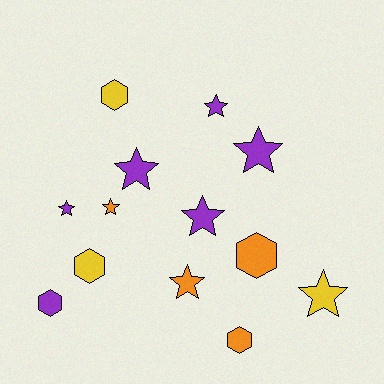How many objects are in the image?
There are 13 objects.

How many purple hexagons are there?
There is 1 purple hexagon.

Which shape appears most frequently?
Star, with 8 objects.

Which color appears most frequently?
Purple, with 6 objects.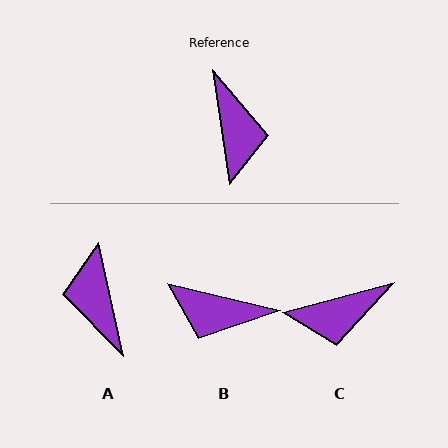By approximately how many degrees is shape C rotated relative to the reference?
Approximately 83 degrees clockwise.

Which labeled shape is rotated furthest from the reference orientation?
A, about 176 degrees away.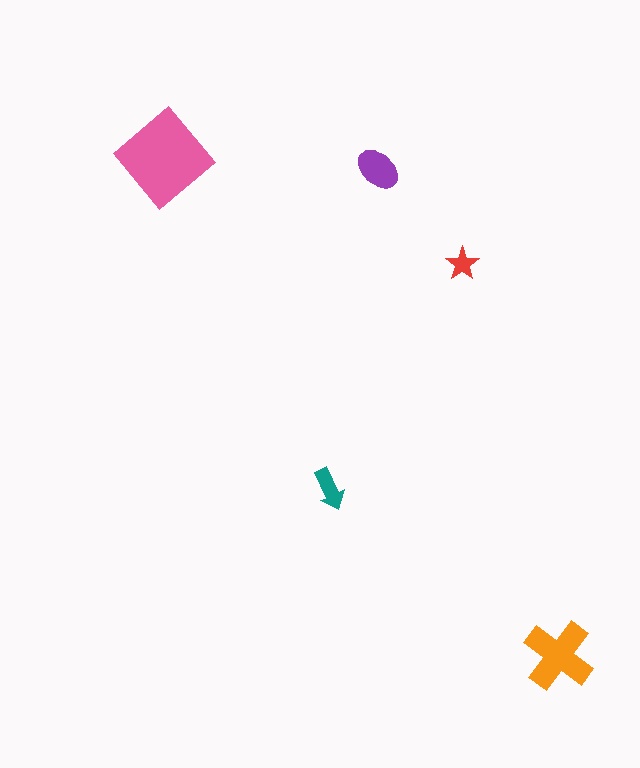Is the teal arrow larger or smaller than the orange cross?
Smaller.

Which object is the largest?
The pink diamond.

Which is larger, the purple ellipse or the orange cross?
The orange cross.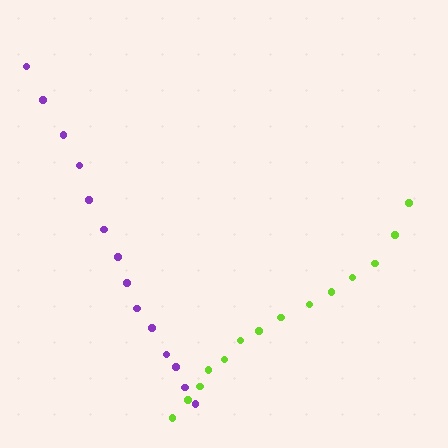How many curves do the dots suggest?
There are 2 distinct paths.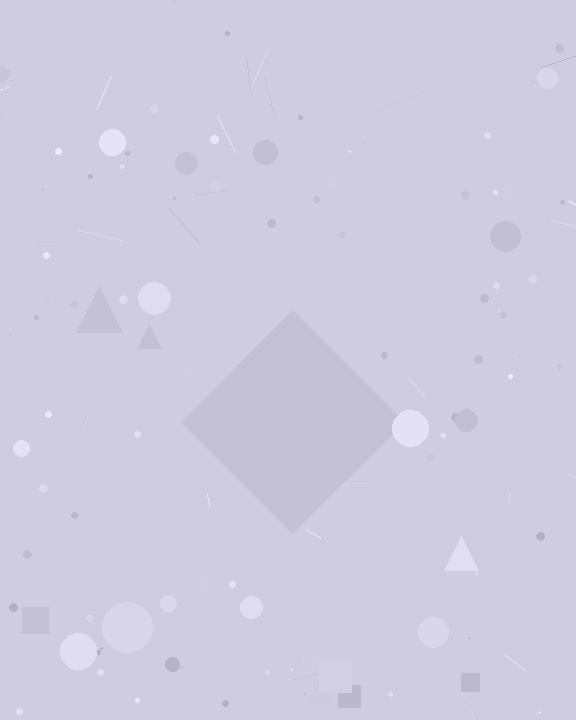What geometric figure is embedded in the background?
A diamond is embedded in the background.